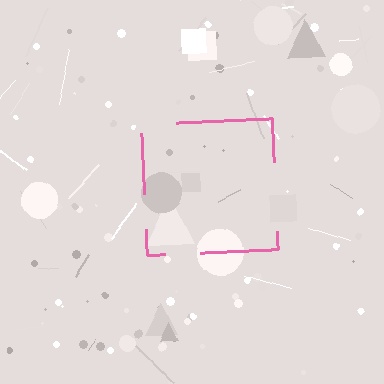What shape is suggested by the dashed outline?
The dashed outline suggests a square.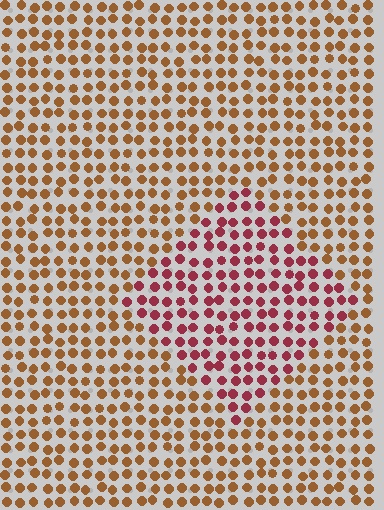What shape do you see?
I see a diamond.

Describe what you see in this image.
The image is filled with small brown elements in a uniform arrangement. A diamond-shaped region is visible where the elements are tinted to a slightly different hue, forming a subtle color boundary.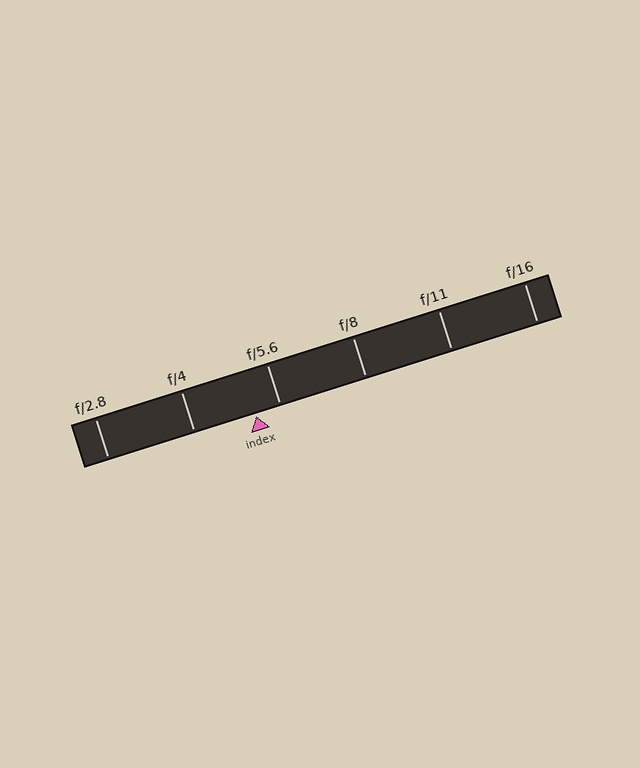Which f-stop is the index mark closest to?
The index mark is closest to f/5.6.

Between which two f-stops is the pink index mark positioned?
The index mark is between f/4 and f/5.6.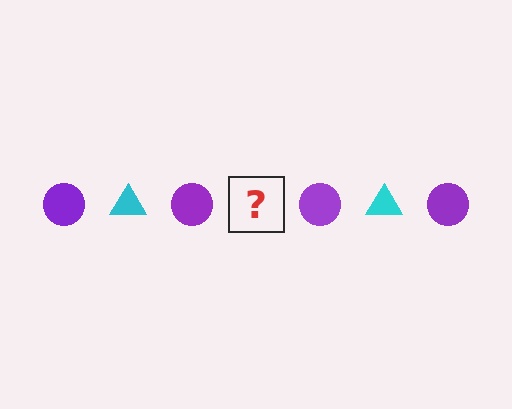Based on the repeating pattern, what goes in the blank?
The blank should be a cyan triangle.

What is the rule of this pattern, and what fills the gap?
The rule is that the pattern alternates between purple circle and cyan triangle. The gap should be filled with a cyan triangle.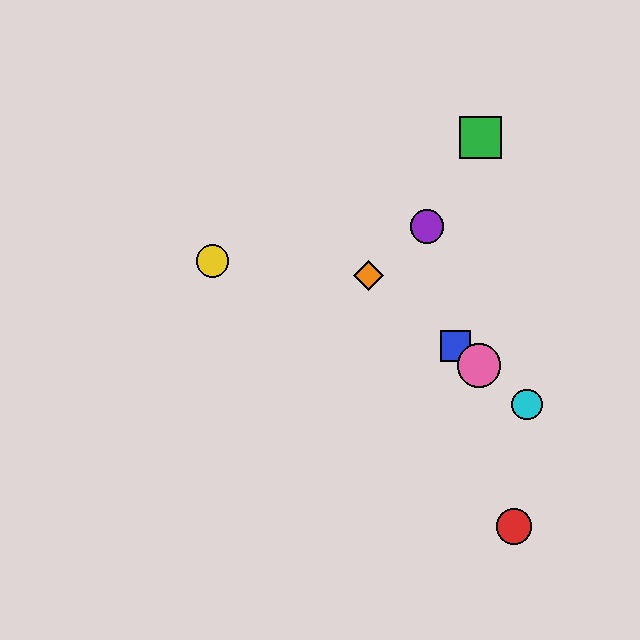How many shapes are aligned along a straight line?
4 shapes (the blue square, the orange diamond, the cyan circle, the pink circle) are aligned along a straight line.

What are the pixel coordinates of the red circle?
The red circle is at (514, 526).